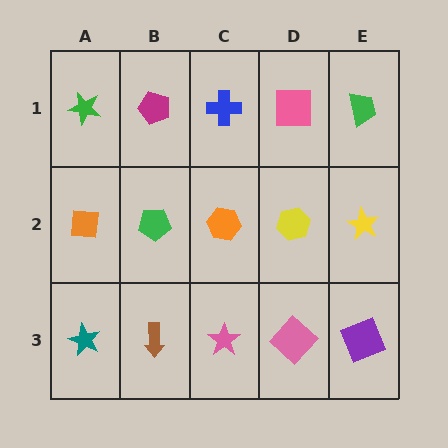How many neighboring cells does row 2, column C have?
4.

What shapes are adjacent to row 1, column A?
An orange square (row 2, column A), a magenta pentagon (row 1, column B).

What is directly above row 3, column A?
An orange square.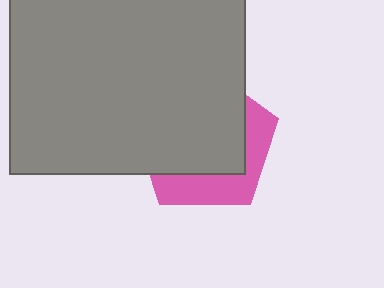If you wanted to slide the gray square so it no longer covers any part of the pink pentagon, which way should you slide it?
Slide it toward the upper-left — that is the most direct way to separate the two shapes.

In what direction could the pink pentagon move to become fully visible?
The pink pentagon could move toward the lower-right. That would shift it out from behind the gray square entirely.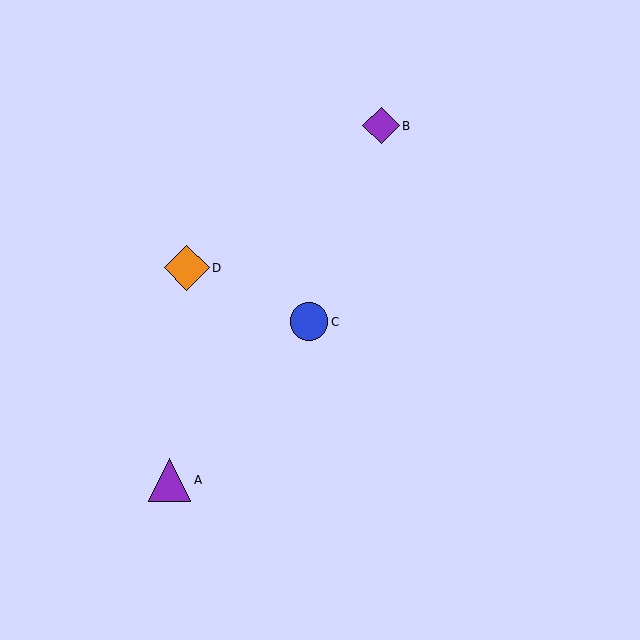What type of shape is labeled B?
Shape B is a purple diamond.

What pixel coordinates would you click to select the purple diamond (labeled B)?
Click at (381, 126) to select the purple diamond B.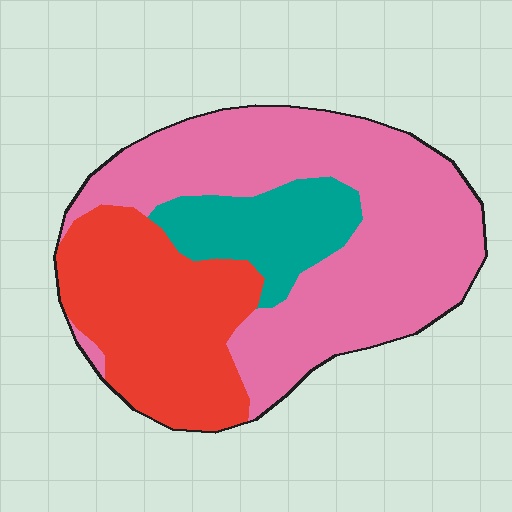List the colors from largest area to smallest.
From largest to smallest: pink, red, teal.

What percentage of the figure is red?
Red covers about 30% of the figure.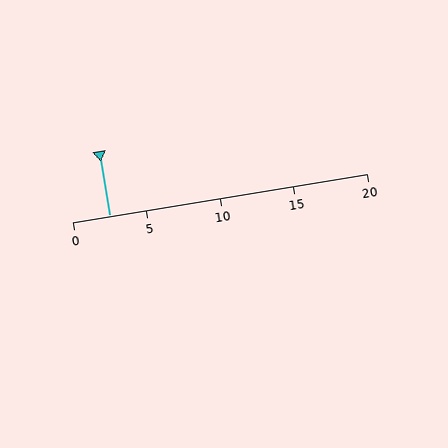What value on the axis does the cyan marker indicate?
The marker indicates approximately 2.5.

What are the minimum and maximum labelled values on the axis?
The axis runs from 0 to 20.